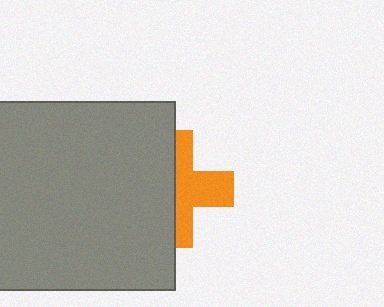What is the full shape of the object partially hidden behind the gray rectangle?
The partially hidden object is an orange cross.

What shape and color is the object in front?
The object in front is a gray rectangle.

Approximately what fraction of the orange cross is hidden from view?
Roughly 50% of the orange cross is hidden behind the gray rectangle.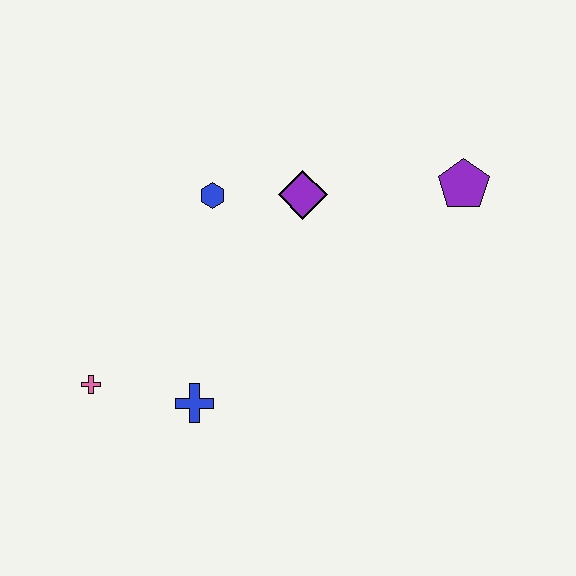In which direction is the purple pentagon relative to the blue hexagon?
The purple pentagon is to the right of the blue hexagon.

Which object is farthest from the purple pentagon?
The pink cross is farthest from the purple pentagon.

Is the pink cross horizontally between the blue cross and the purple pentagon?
No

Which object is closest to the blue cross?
The pink cross is closest to the blue cross.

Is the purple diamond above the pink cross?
Yes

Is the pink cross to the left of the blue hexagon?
Yes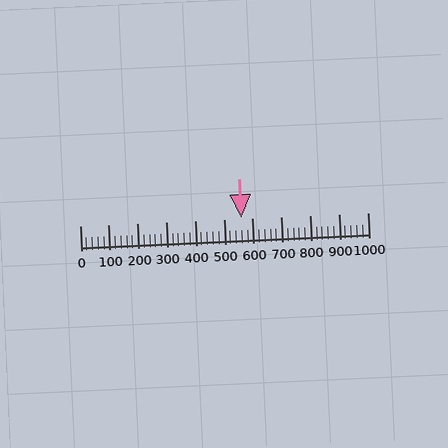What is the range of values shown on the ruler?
The ruler shows values from 0 to 1000.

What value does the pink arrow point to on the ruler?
The pink arrow points to approximately 560.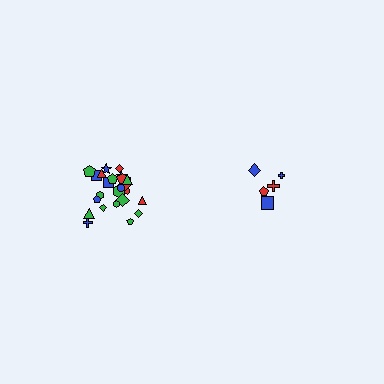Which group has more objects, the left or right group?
The left group.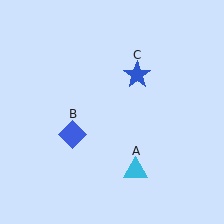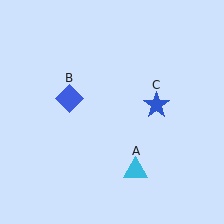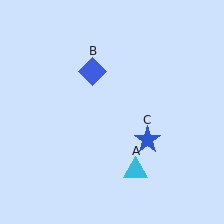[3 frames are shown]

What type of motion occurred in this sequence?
The blue diamond (object B), blue star (object C) rotated clockwise around the center of the scene.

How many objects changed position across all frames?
2 objects changed position: blue diamond (object B), blue star (object C).